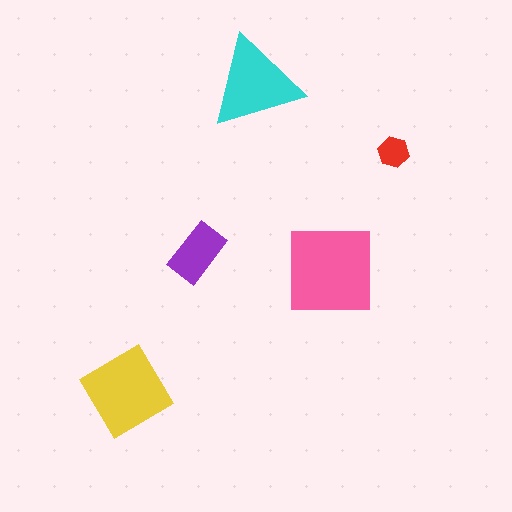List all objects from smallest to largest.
The red hexagon, the purple rectangle, the cyan triangle, the yellow diamond, the pink square.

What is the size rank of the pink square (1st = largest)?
1st.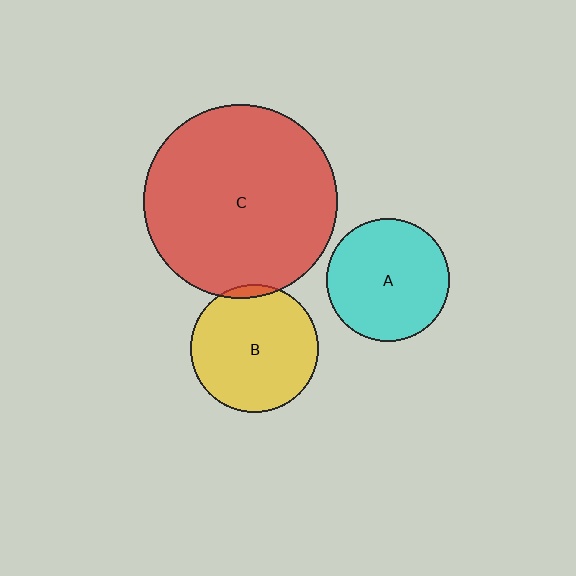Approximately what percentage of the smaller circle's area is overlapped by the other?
Approximately 5%.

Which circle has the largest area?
Circle C (red).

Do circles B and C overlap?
Yes.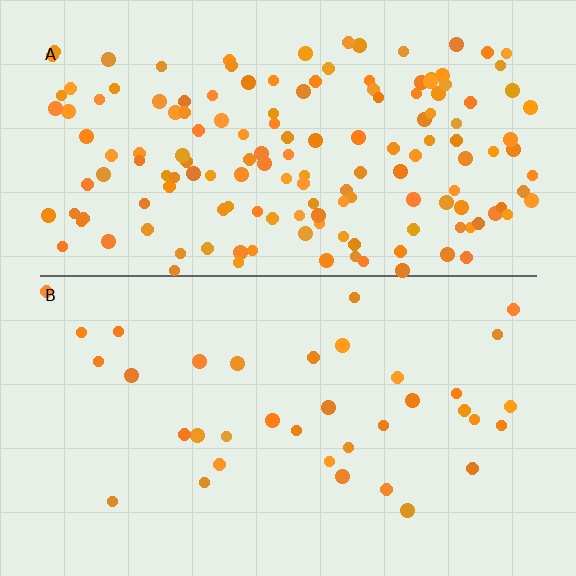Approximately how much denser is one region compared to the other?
Approximately 4.2× — region A over region B.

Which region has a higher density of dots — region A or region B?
A (the top).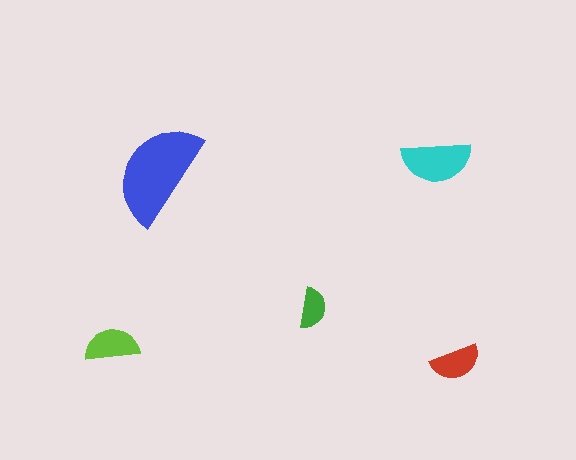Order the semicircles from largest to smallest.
the blue one, the cyan one, the lime one, the red one, the green one.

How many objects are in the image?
There are 5 objects in the image.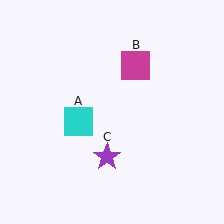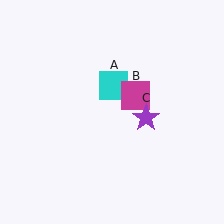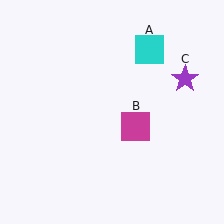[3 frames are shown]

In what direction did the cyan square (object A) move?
The cyan square (object A) moved up and to the right.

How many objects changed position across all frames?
3 objects changed position: cyan square (object A), magenta square (object B), purple star (object C).